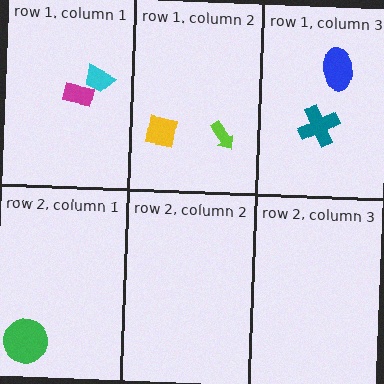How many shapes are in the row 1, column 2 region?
2.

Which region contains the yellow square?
The row 1, column 2 region.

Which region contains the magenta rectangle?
The row 1, column 1 region.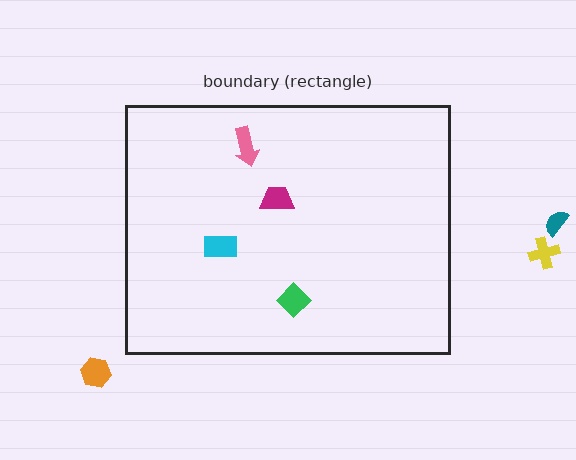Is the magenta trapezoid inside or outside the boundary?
Inside.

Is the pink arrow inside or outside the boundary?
Inside.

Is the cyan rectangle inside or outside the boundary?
Inside.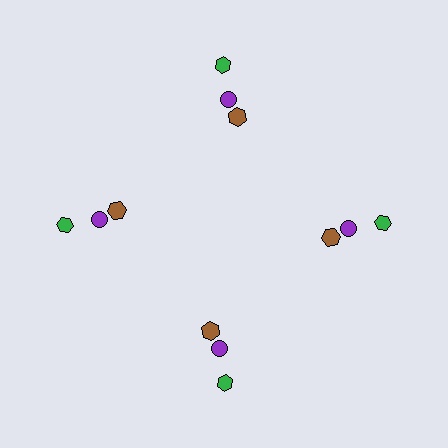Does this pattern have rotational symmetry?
Yes, this pattern has 4-fold rotational symmetry. It looks the same after rotating 90 degrees around the center.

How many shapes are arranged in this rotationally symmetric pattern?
There are 12 shapes, arranged in 4 groups of 3.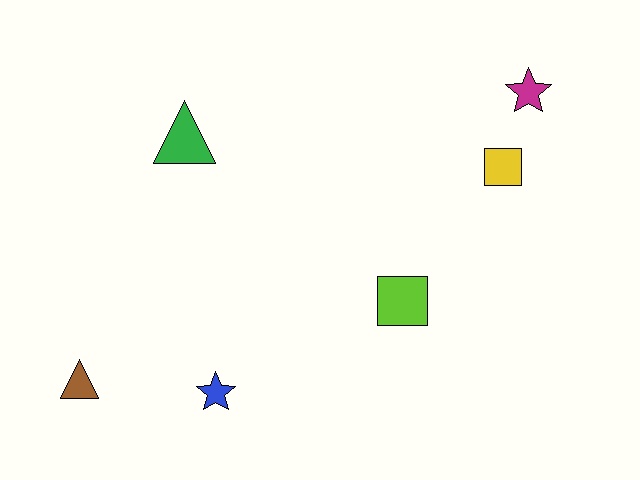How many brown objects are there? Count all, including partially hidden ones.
There is 1 brown object.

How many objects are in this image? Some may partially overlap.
There are 6 objects.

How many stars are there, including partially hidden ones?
There are 2 stars.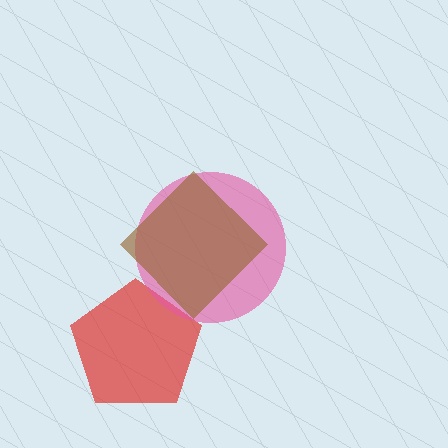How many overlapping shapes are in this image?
There are 3 overlapping shapes in the image.